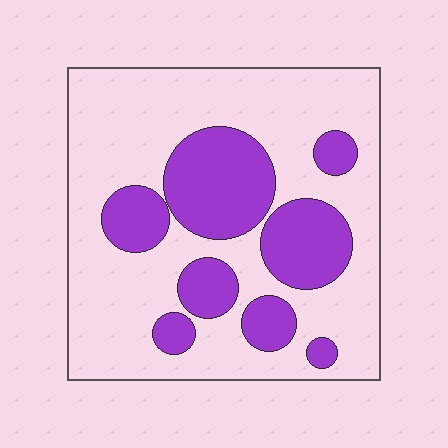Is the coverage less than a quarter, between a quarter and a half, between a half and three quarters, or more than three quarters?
Between a quarter and a half.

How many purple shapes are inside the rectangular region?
8.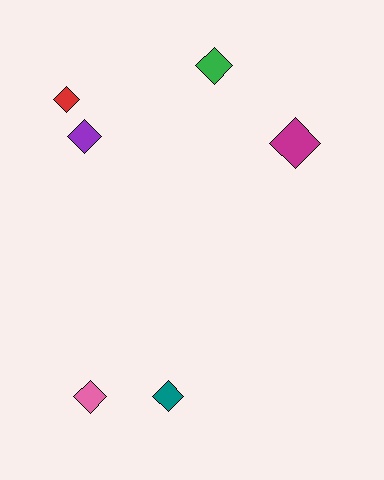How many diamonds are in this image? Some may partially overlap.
There are 6 diamonds.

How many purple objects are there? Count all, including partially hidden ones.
There is 1 purple object.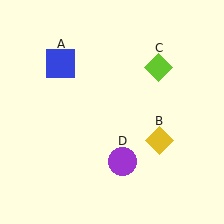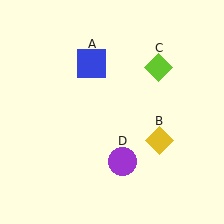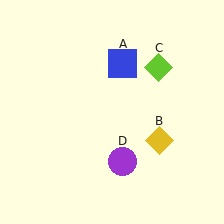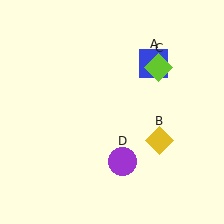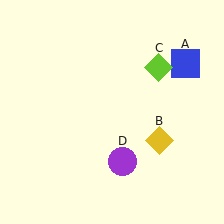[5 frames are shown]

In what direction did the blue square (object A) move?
The blue square (object A) moved right.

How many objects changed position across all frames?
1 object changed position: blue square (object A).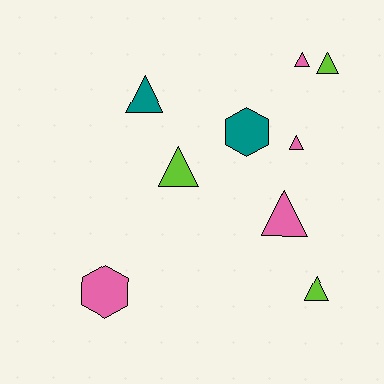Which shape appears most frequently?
Triangle, with 7 objects.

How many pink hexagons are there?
There is 1 pink hexagon.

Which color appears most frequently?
Pink, with 4 objects.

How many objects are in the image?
There are 9 objects.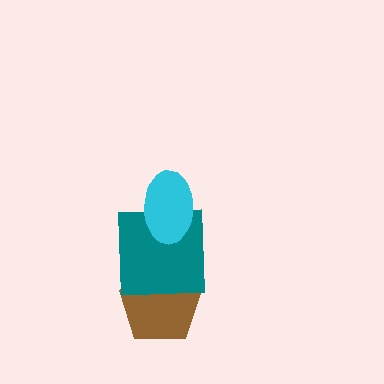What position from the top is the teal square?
The teal square is 2nd from the top.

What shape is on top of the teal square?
The cyan ellipse is on top of the teal square.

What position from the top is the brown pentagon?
The brown pentagon is 3rd from the top.